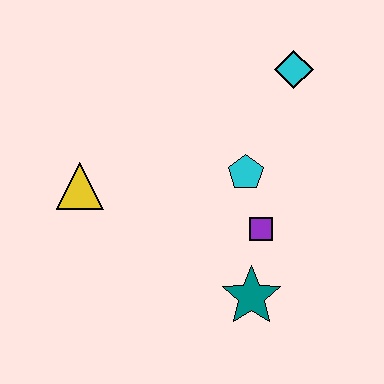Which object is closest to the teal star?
The purple square is closest to the teal star.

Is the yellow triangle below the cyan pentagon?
Yes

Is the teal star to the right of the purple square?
No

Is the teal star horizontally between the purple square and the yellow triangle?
Yes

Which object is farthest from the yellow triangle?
The cyan diamond is farthest from the yellow triangle.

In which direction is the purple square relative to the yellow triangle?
The purple square is to the right of the yellow triangle.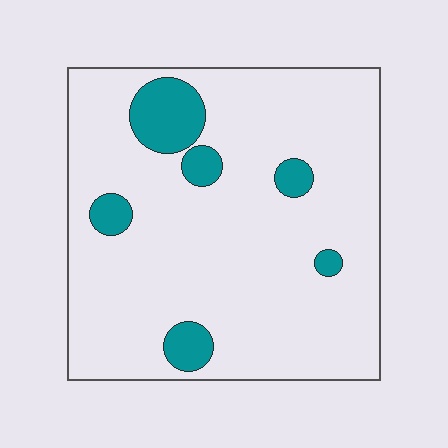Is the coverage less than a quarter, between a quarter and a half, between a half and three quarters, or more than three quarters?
Less than a quarter.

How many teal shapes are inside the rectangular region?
6.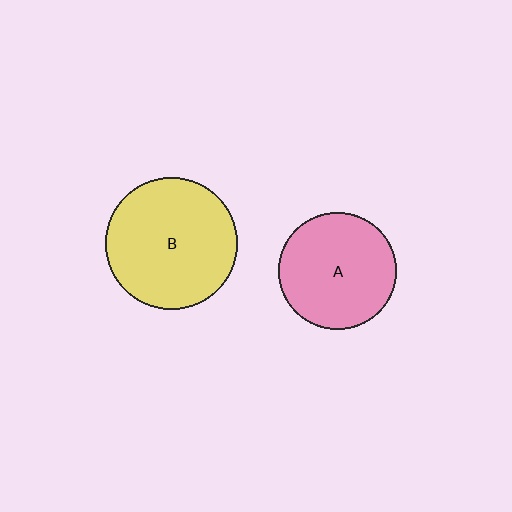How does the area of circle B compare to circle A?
Approximately 1.3 times.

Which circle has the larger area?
Circle B (yellow).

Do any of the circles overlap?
No, none of the circles overlap.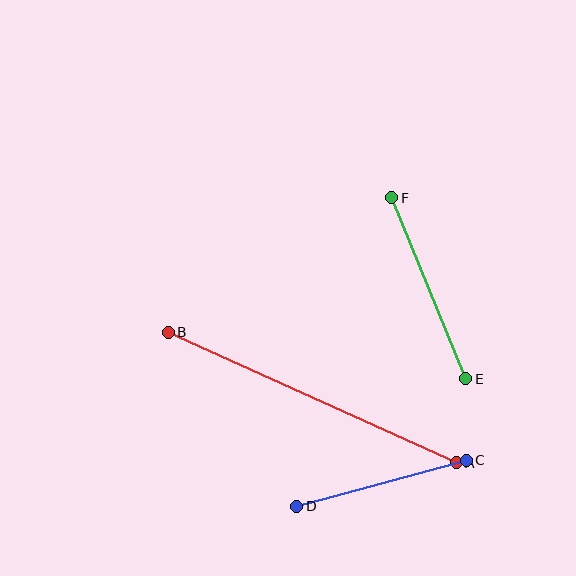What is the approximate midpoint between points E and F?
The midpoint is at approximately (429, 288) pixels.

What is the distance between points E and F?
The distance is approximately 196 pixels.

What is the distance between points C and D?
The distance is approximately 176 pixels.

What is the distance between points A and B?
The distance is approximately 316 pixels.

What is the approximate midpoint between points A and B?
The midpoint is at approximately (312, 398) pixels.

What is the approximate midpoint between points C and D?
The midpoint is at approximately (382, 483) pixels.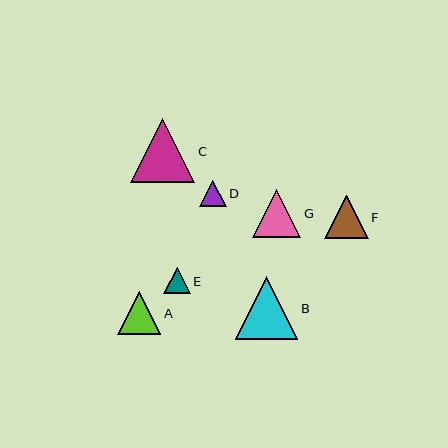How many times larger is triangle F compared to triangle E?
Triangle F is approximately 1.6 times the size of triangle E.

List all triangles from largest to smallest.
From largest to smallest: C, B, G, A, F, D, E.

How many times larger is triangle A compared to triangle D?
Triangle A is approximately 1.6 times the size of triangle D.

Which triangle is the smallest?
Triangle E is the smallest with a size of approximately 26 pixels.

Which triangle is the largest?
Triangle C is the largest with a size of approximately 65 pixels.